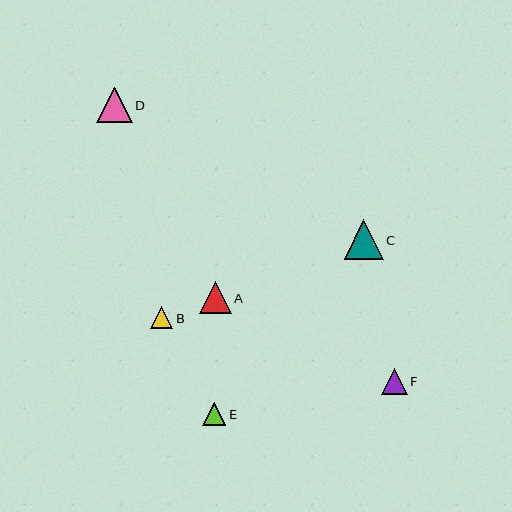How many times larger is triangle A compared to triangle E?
Triangle A is approximately 1.4 times the size of triangle E.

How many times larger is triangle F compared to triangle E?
Triangle F is approximately 1.1 times the size of triangle E.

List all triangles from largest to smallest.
From largest to smallest: C, D, A, F, E, B.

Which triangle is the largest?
Triangle C is the largest with a size of approximately 39 pixels.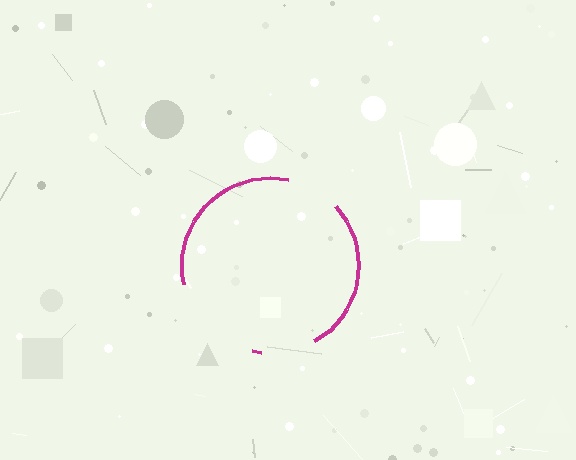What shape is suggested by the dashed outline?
The dashed outline suggests a circle.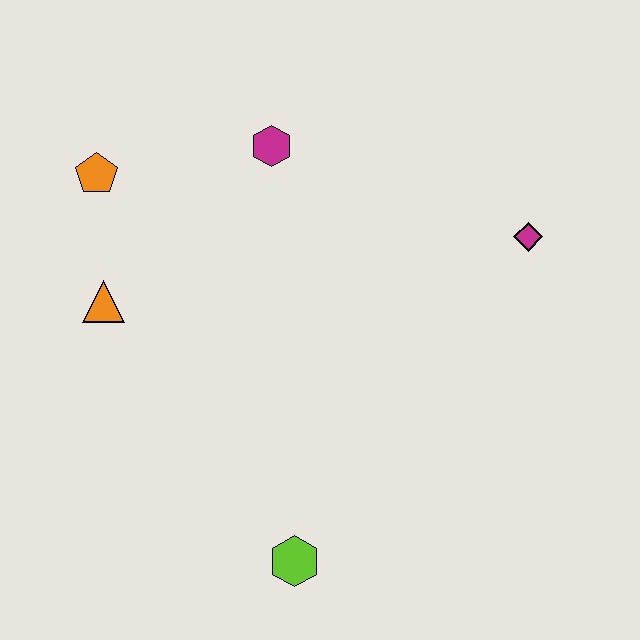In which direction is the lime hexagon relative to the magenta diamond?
The lime hexagon is below the magenta diamond.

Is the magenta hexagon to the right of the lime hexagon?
No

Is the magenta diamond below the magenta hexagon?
Yes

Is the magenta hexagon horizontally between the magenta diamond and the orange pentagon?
Yes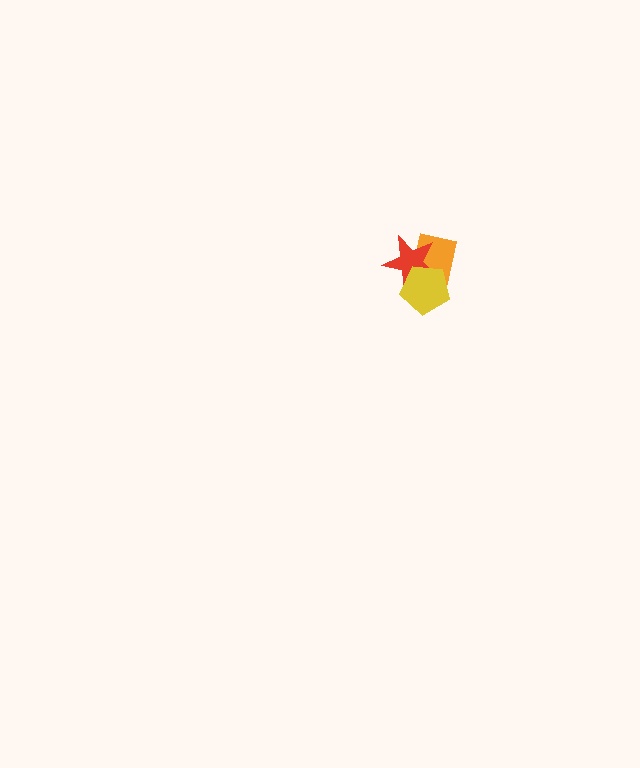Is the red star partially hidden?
Yes, it is partially covered by another shape.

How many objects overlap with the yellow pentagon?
2 objects overlap with the yellow pentagon.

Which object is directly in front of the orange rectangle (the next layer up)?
The red star is directly in front of the orange rectangle.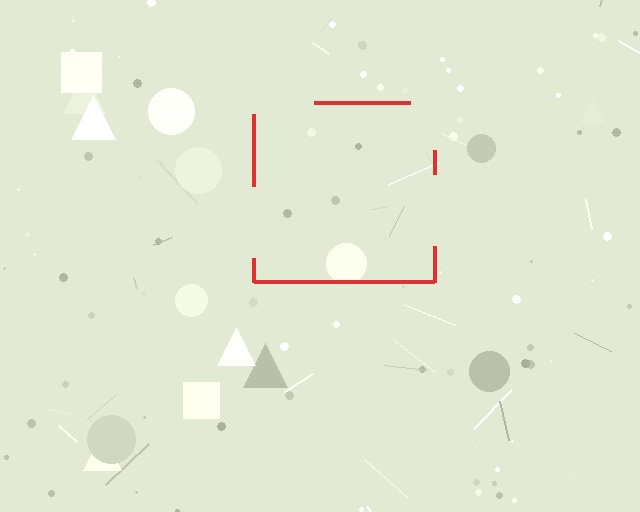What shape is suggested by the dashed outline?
The dashed outline suggests a square.